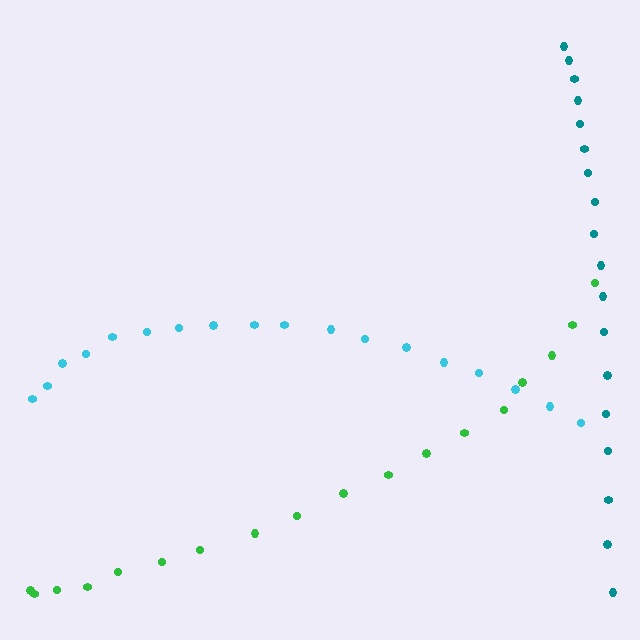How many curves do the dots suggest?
There are 3 distinct paths.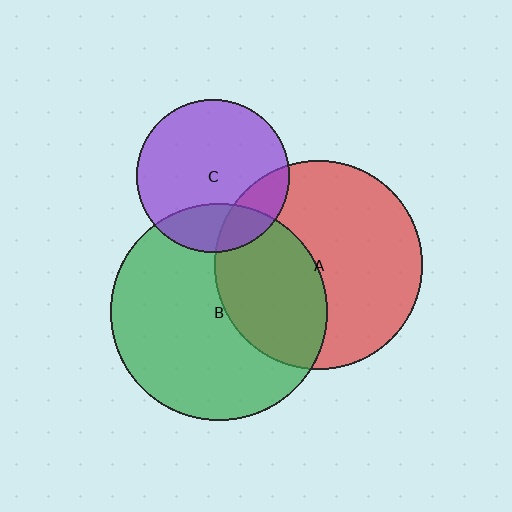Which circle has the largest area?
Circle B (green).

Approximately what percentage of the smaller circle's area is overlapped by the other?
Approximately 40%.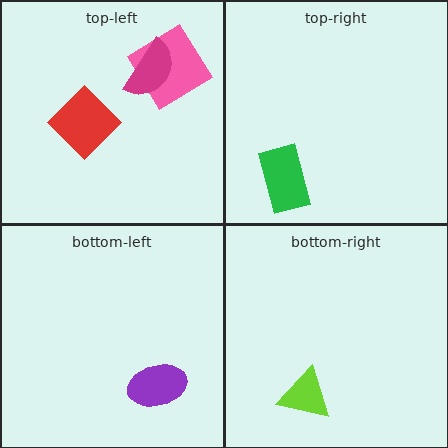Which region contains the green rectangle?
The top-right region.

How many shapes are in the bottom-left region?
1.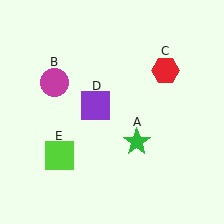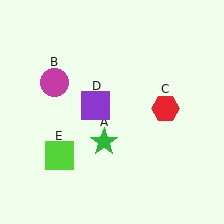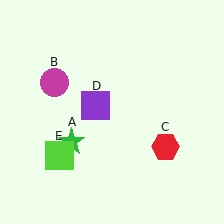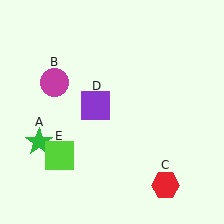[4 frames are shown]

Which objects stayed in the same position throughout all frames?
Magenta circle (object B) and purple square (object D) and lime square (object E) remained stationary.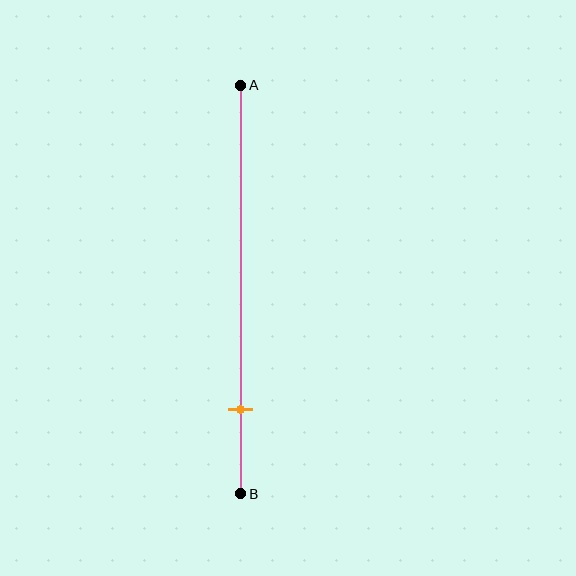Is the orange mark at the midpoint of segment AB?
No, the mark is at about 80% from A, not at the 50% midpoint.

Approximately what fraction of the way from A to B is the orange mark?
The orange mark is approximately 80% of the way from A to B.